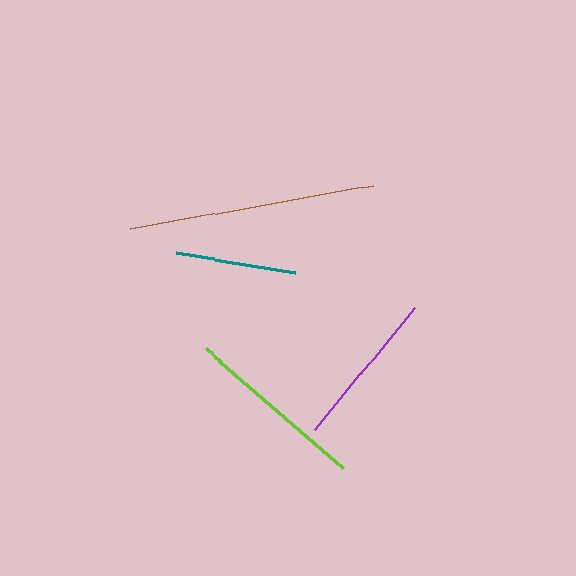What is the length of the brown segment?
The brown segment is approximately 246 pixels long.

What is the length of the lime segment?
The lime segment is approximately 182 pixels long.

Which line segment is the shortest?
The teal line is the shortest at approximately 121 pixels.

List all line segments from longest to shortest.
From longest to shortest: brown, lime, purple, teal.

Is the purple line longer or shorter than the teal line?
The purple line is longer than the teal line.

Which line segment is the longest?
The brown line is the longest at approximately 246 pixels.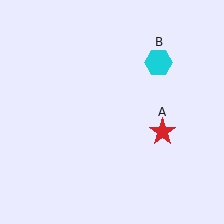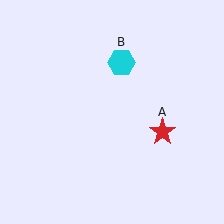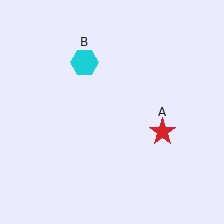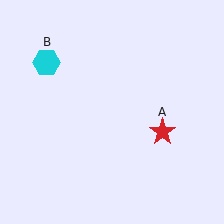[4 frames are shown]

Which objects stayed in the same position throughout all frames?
Red star (object A) remained stationary.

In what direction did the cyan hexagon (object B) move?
The cyan hexagon (object B) moved left.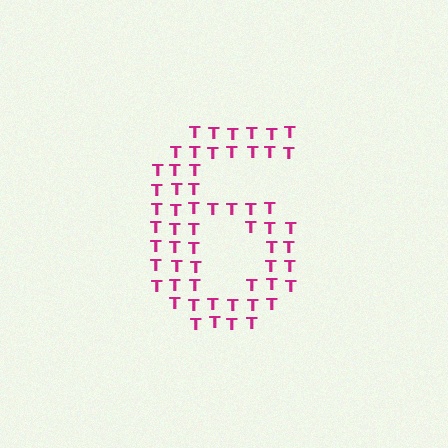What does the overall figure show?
The overall figure shows the digit 6.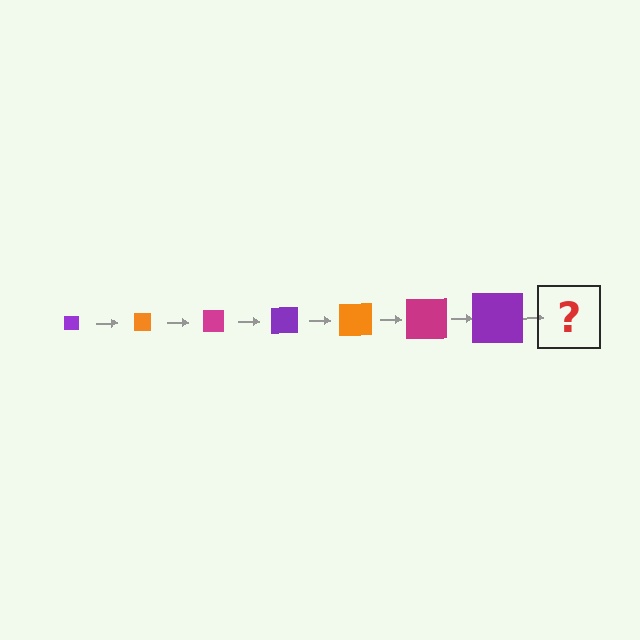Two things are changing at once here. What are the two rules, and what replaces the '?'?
The two rules are that the square grows larger each step and the color cycles through purple, orange, and magenta. The '?' should be an orange square, larger than the previous one.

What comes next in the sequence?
The next element should be an orange square, larger than the previous one.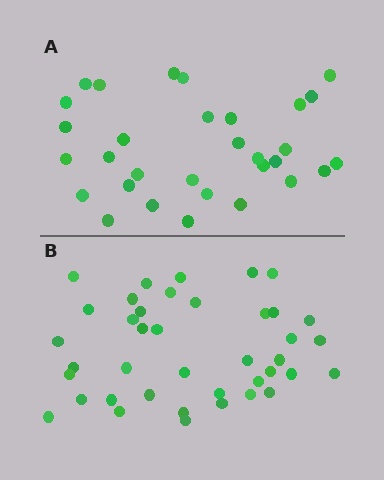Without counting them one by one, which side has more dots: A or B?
Region B (the bottom region) has more dots.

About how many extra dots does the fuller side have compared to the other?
Region B has roughly 8 or so more dots than region A.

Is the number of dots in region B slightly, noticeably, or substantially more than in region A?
Region B has noticeably more, but not dramatically so. The ratio is roughly 1.3 to 1.